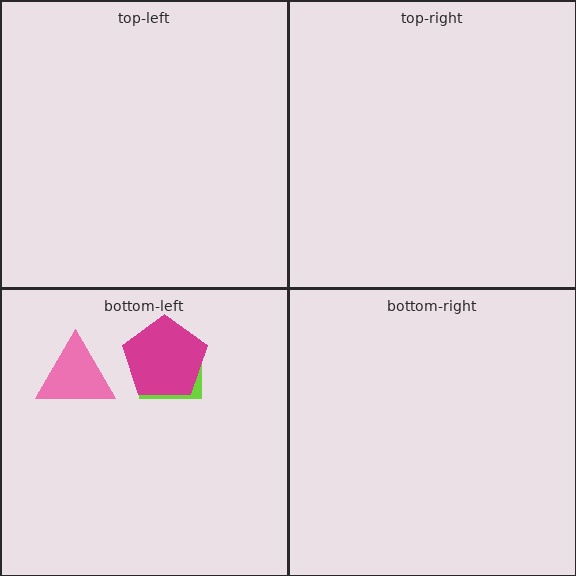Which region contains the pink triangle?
The bottom-left region.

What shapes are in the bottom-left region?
The pink triangle, the lime rectangle, the magenta pentagon.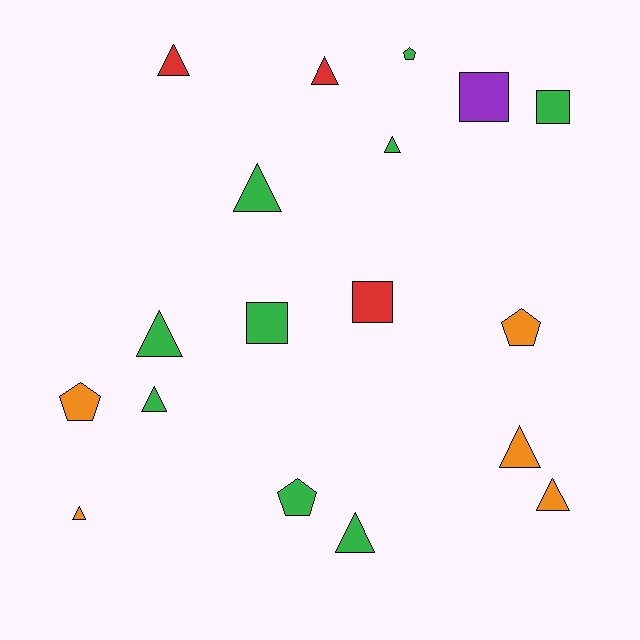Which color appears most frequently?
Green, with 9 objects.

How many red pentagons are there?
There are no red pentagons.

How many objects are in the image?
There are 18 objects.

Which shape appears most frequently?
Triangle, with 10 objects.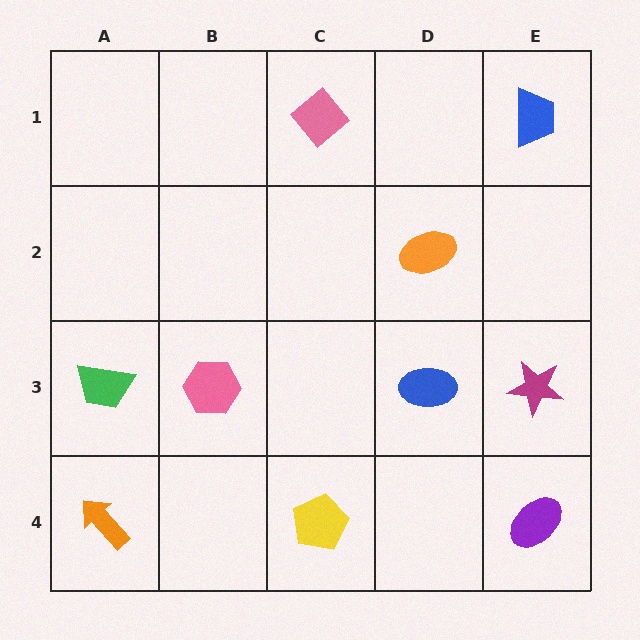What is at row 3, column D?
A blue ellipse.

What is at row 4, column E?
A purple ellipse.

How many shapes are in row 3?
4 shapes.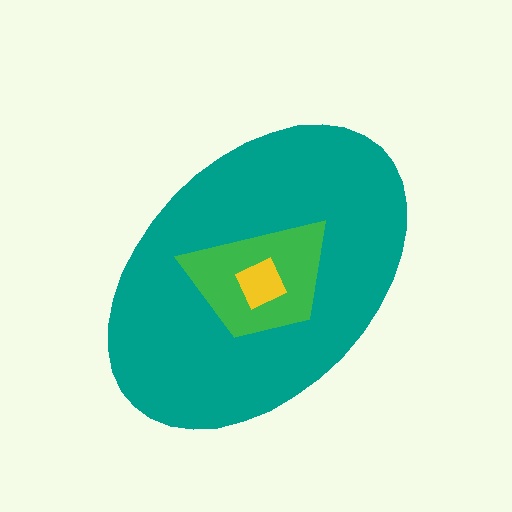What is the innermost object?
The yellow square.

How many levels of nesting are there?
3.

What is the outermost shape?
The teal ellipse.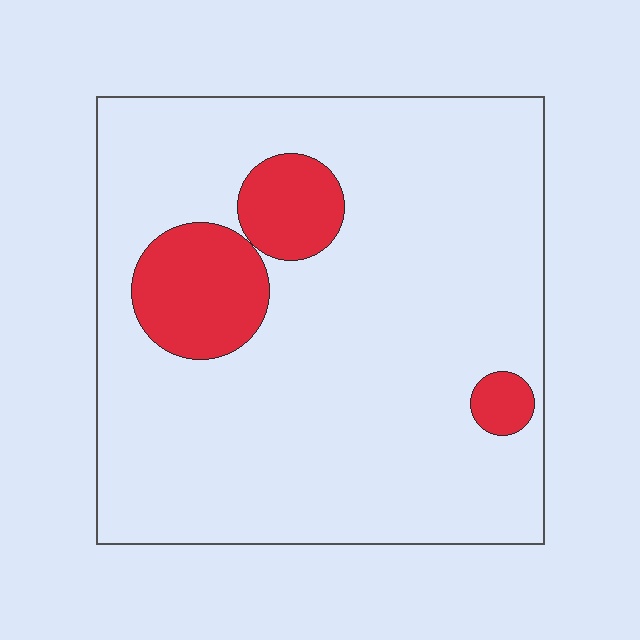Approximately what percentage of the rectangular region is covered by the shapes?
Approximately 15%.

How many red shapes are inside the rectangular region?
3.